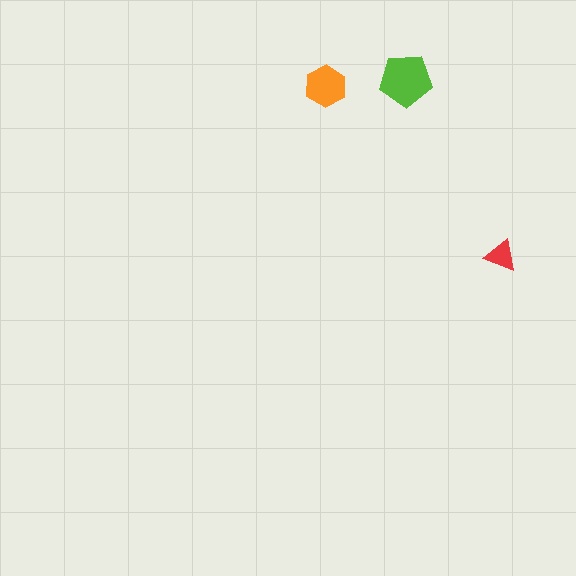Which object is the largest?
The lime pentagon.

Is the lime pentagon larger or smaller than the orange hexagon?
Larger.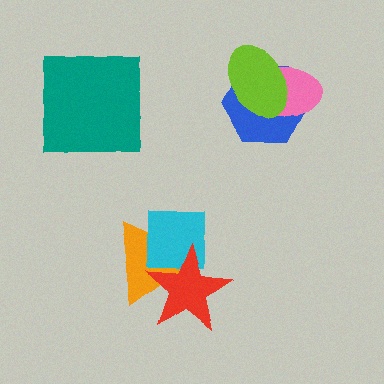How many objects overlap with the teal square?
0 objects overlap with the teal square.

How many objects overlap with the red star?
2 objects overlap with the red star.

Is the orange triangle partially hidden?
Yes, it is partially covered by another shape.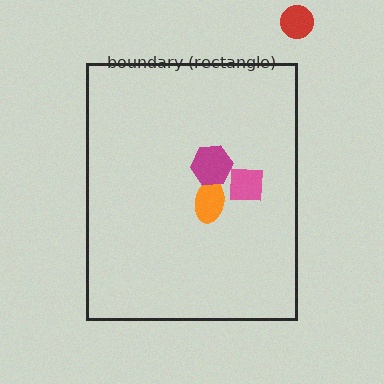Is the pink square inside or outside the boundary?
Inside.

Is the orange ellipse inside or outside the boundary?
Inside.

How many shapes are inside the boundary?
3 inside, 1 outside.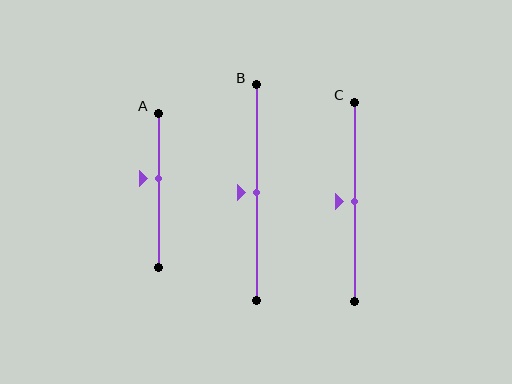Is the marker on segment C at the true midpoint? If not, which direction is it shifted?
Yes, the marker on segment C is at the true midpoint.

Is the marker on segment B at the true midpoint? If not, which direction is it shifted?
Yes, the marker on segment B is at the true midpoint.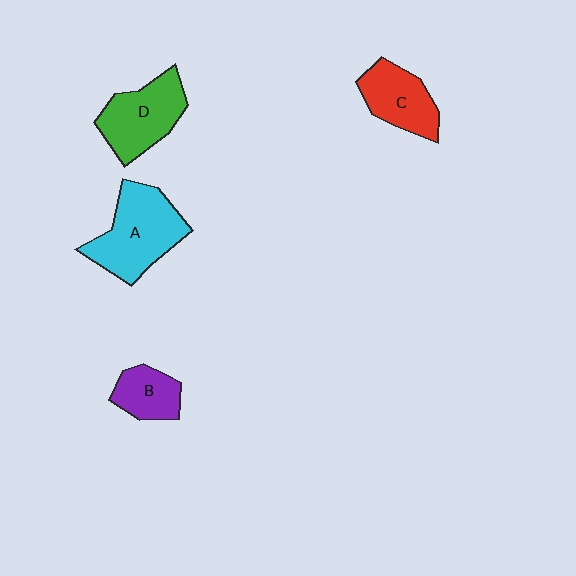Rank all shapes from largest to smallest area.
From largest to smallest: A (cyan), D (green), C (red), B (purple).